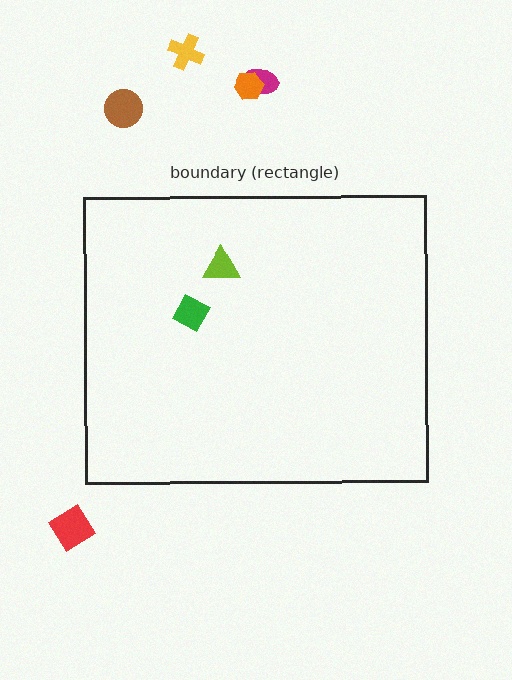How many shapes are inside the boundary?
2 inside, 5 outside.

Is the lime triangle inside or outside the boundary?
Inside.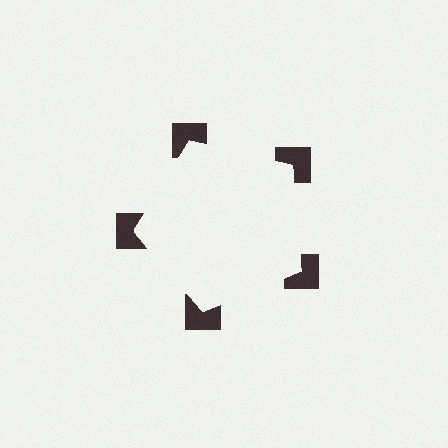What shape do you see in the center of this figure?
An illusory pentagon — its edges are inferred from the aligned wedge cuts in the notched squares, not physically drawn.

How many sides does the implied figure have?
5 sides.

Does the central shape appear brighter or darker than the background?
It typically appears slightly brighter than the background, even though no actual brightness change is drawn.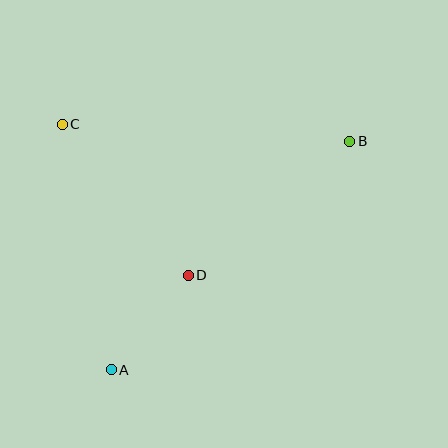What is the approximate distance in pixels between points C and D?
The distance between C and D is approximately 197 pixels.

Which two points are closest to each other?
Points A and D are closest to each other.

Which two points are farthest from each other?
Points A and B are farthest from each other.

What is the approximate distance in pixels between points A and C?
The distance between A and C is approximately 250 pixels.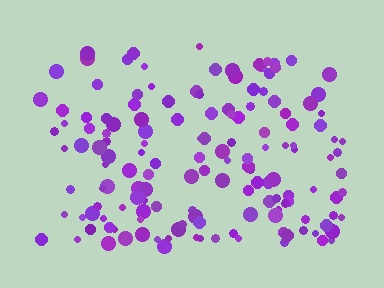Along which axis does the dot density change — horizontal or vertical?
Vertical.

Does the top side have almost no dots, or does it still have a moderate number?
Still a moderate number, just noticeably fewer than the bottom.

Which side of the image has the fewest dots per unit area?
The top.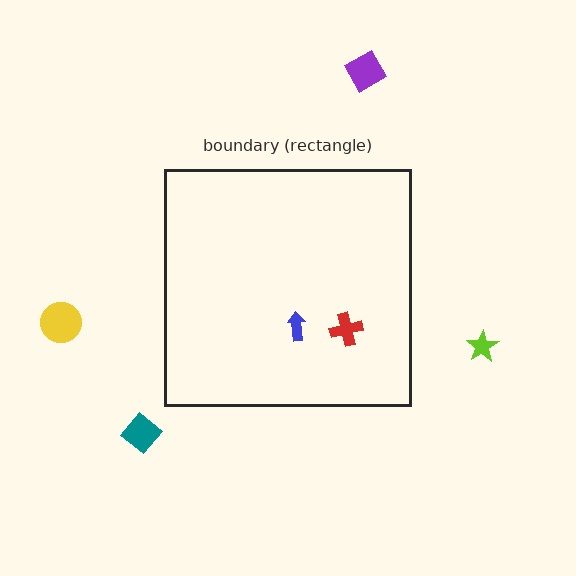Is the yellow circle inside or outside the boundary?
Outside.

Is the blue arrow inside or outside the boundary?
Inside.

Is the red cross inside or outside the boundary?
Inside.